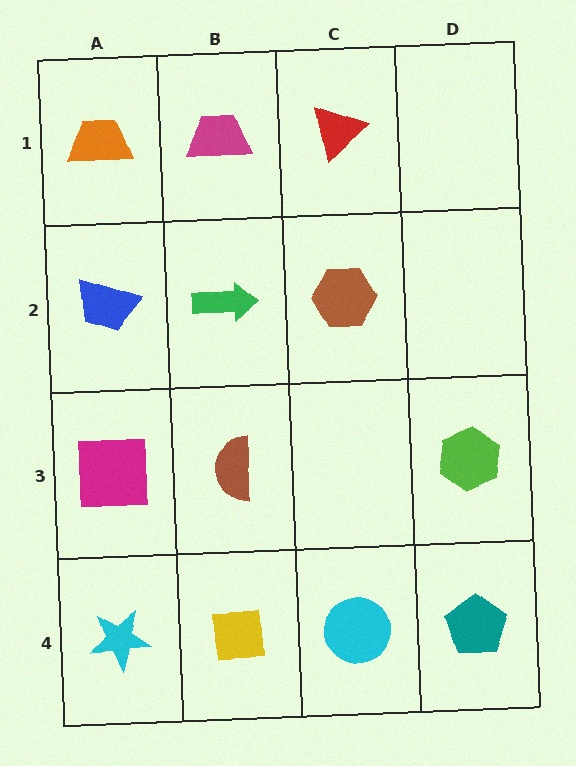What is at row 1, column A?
An orange trapezoid.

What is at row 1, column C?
A red triangle.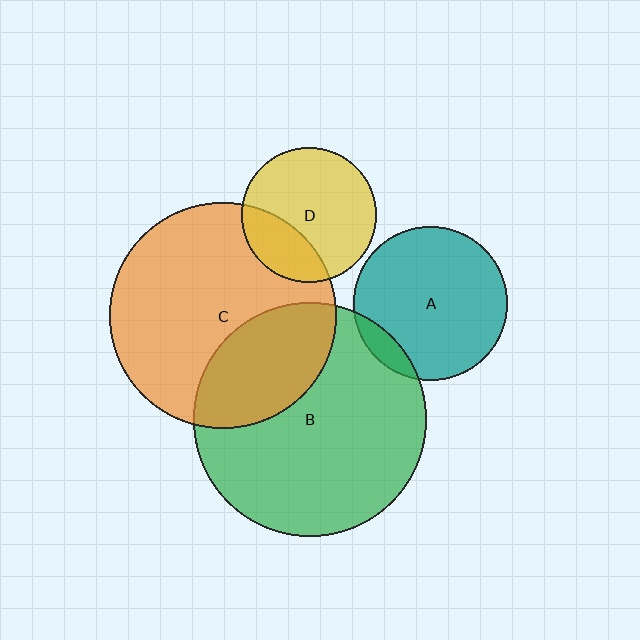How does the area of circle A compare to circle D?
Approximately 1.3 times.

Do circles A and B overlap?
Yes.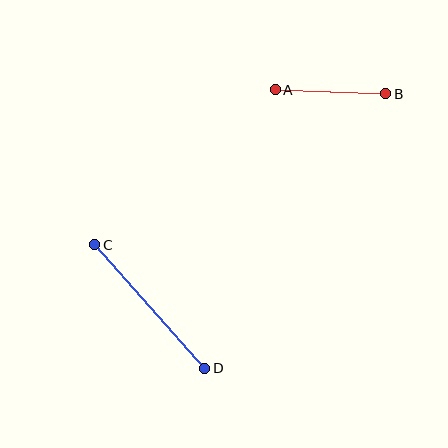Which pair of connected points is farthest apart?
Points C and D are farthest apart.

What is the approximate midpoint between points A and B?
The midpoint is at approximately (331, 92) pixels.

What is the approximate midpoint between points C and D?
The midpoint is at approximately (150, 306) pixels.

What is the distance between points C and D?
The distance is approximately 165 pixels.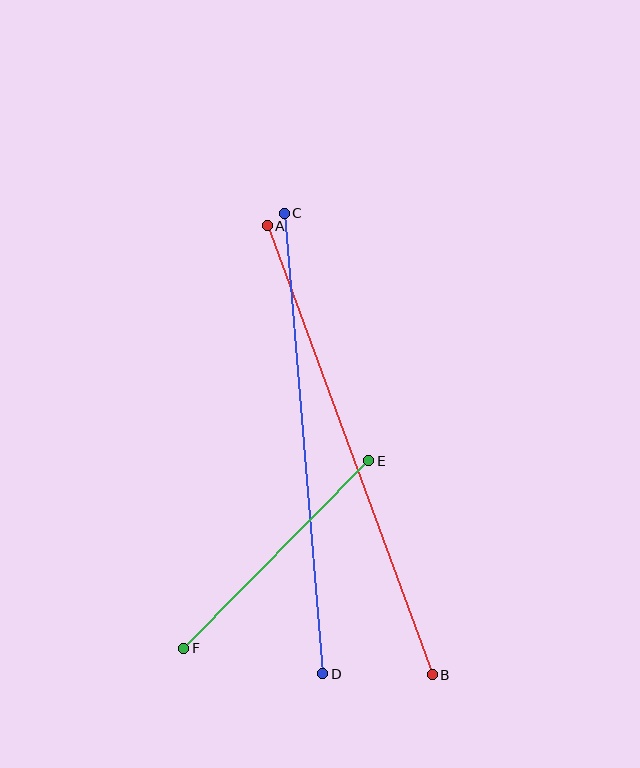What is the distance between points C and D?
The distance is approximately 462 pixels.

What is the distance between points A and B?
The distance is approximately 479 pixels.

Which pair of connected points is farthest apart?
Points A and B are farthest apart.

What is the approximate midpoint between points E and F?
The midpoint is at approximately (276, 555) pixels.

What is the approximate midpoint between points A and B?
The midpoint is at approximately (350, 450) pixels.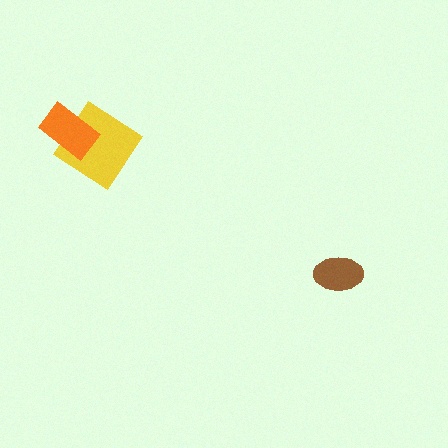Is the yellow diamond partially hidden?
Yes, it is partially covered by another shape.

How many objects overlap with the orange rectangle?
1 object overlaps with the orange rectangle.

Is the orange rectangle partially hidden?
No, no other shape covers it.